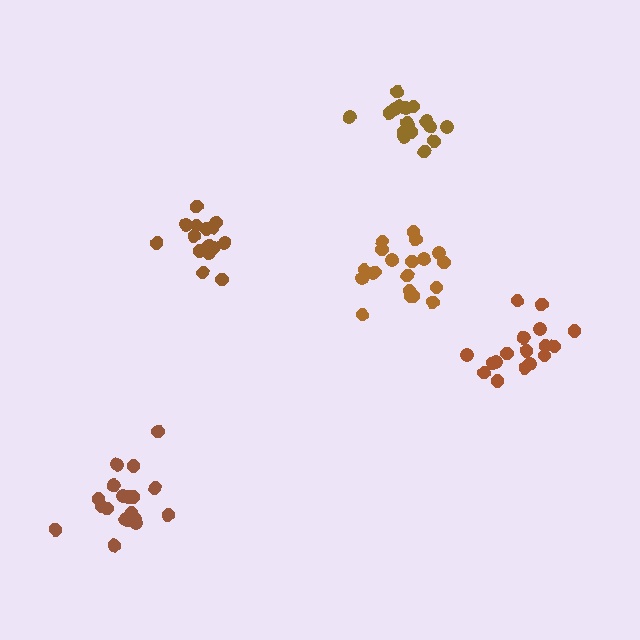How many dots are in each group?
Group 1: 20 dots, Group 2: 17 dots, Group 3: 15 dots, Group 4: 21 dots, Group 5: 18 dots (91 total).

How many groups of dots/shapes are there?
There are 5 groups.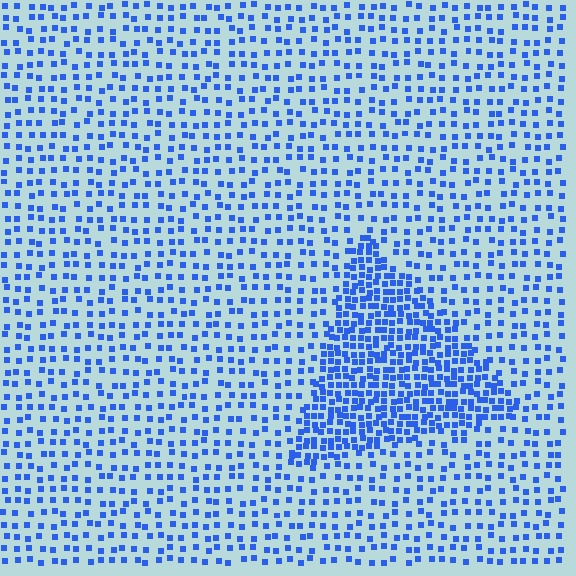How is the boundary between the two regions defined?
The boundary is defined by a change in element density (approximately 2.3x ratio). All elements are the same color, size, and shape.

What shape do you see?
I see a triangle.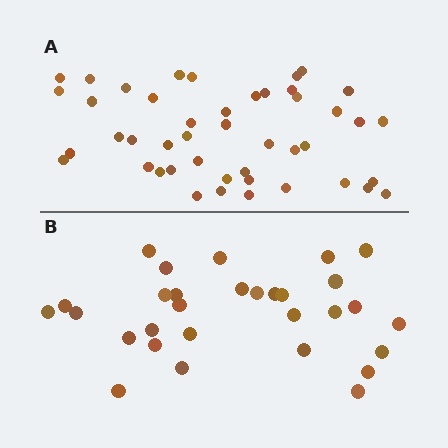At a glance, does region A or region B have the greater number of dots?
Region A (the top region) has more dots.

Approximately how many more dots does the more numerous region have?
Region A has approximately 15 more dots than region B.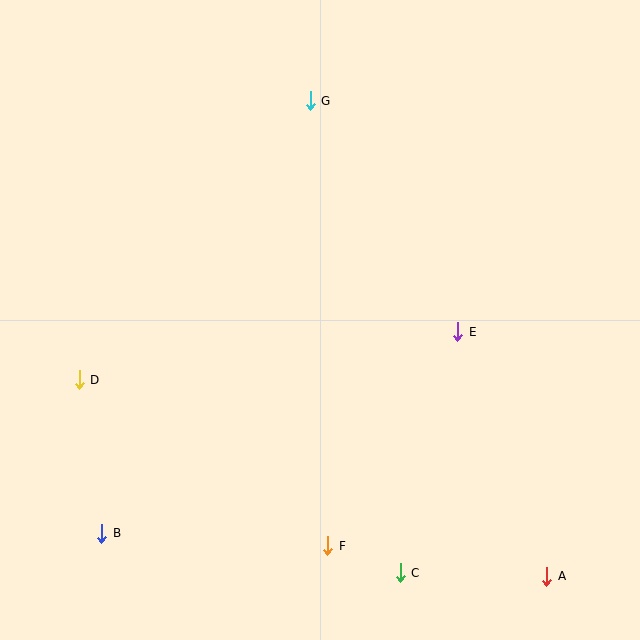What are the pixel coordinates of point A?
Point A is at (547, 577).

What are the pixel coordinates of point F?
Point F is at (328, 546).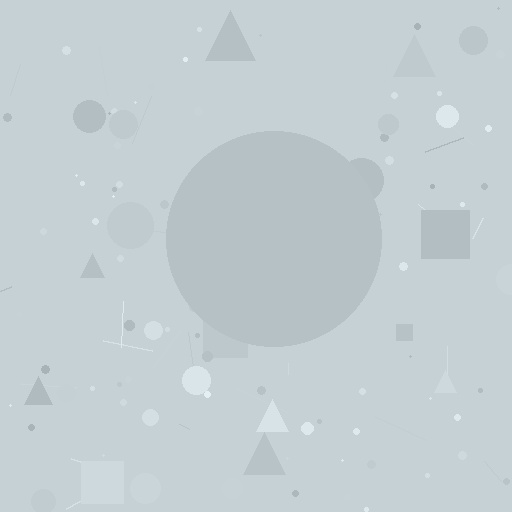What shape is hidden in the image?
A circle is hidden in the image.